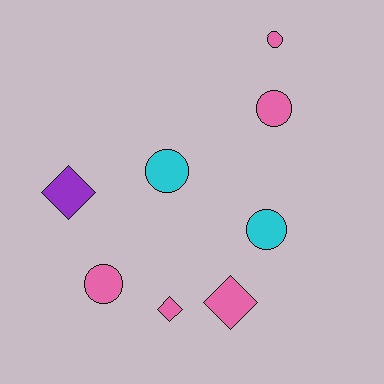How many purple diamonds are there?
There is 1 purple diamond.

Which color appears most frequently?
Pink, with 5 objects.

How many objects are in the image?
There are 8 objects.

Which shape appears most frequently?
Circle, with 5 objects.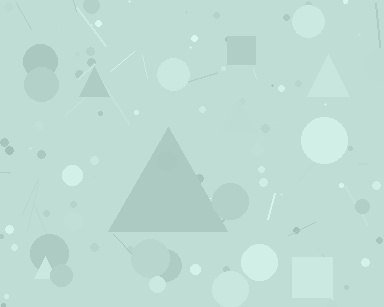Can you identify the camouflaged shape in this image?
The camouflaged shape is a triangle.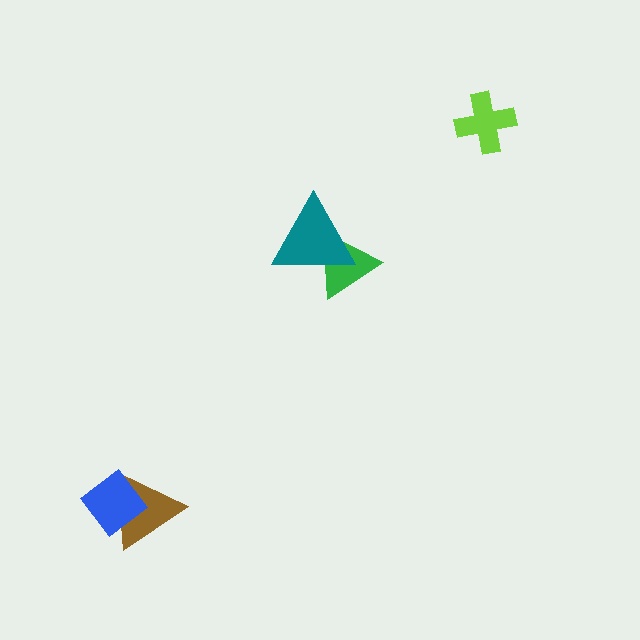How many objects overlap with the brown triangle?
1 object overlaps with the brown triangle.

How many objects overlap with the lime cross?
0 objects overlap with the lime cross.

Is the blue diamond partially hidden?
No, no other shape covers it.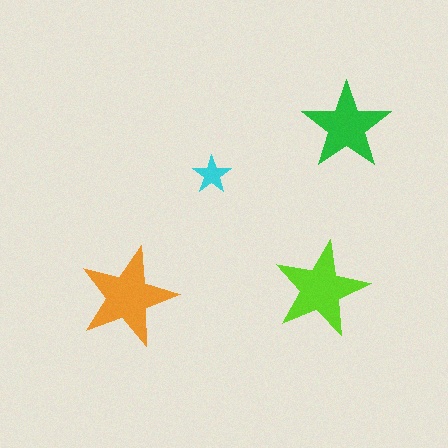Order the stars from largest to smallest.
the orange one, the lime one, the green one, the cyan one.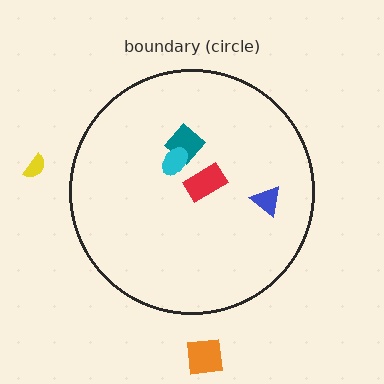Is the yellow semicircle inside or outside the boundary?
Outside.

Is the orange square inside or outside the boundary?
Outside.